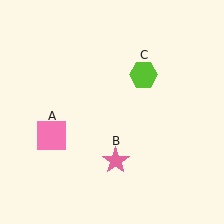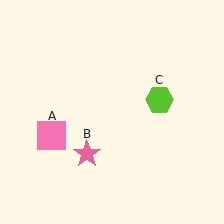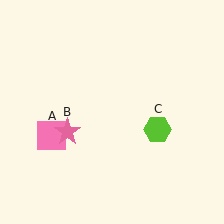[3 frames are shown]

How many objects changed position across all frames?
2 objects changed position: pink star (object B), lime hexagon (object C).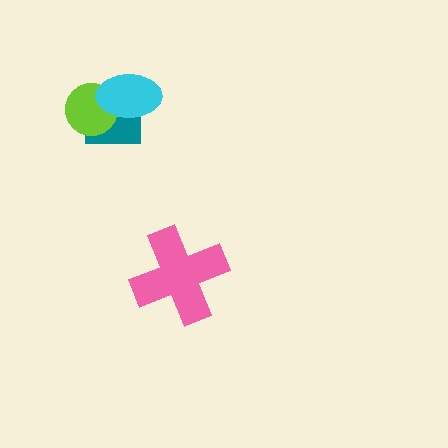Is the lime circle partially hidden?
Yes, it is partially covered by another shape.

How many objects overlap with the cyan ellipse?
2 objects overlap with the cyan ellipse.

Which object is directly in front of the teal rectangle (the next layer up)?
The lime circle is directly in front of the teal rectangle.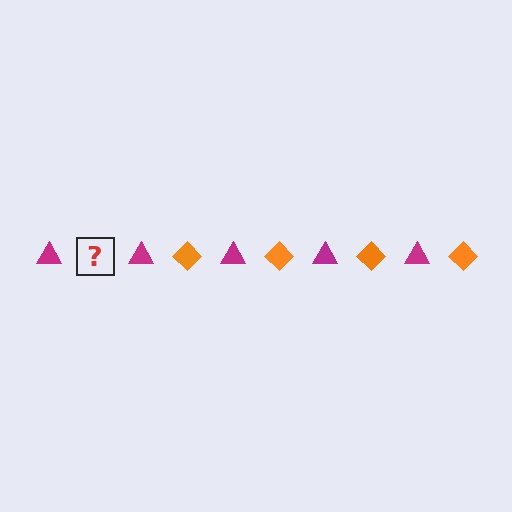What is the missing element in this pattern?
The missing element is an orange diamond.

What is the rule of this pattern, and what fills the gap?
The rule is that the pattern alternates between magenta triangle and orange diamond. The gap should be filled with an orange diamond.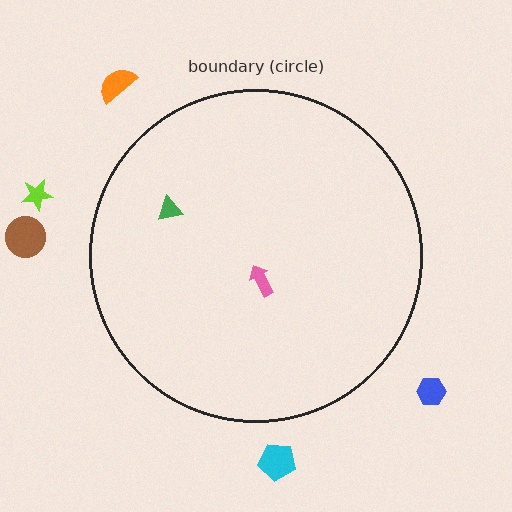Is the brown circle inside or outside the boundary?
Outside.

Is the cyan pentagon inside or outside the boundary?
Outside.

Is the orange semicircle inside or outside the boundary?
Outside.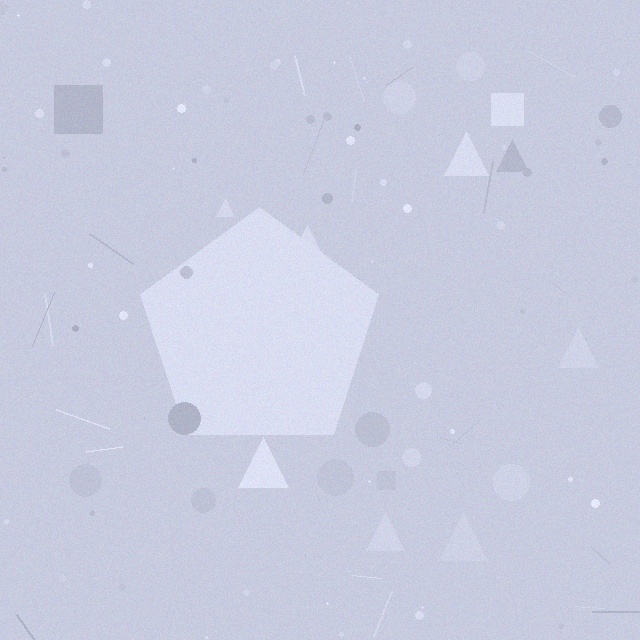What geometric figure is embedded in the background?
A pentagon is embedded in the background.